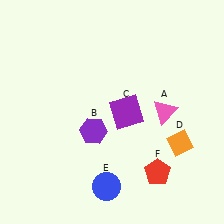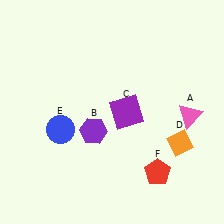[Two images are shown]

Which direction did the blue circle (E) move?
The blue circle (E) moved up.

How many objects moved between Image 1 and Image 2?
2 objects moved between the two images.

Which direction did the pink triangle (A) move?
The pink triangle (A) moved right.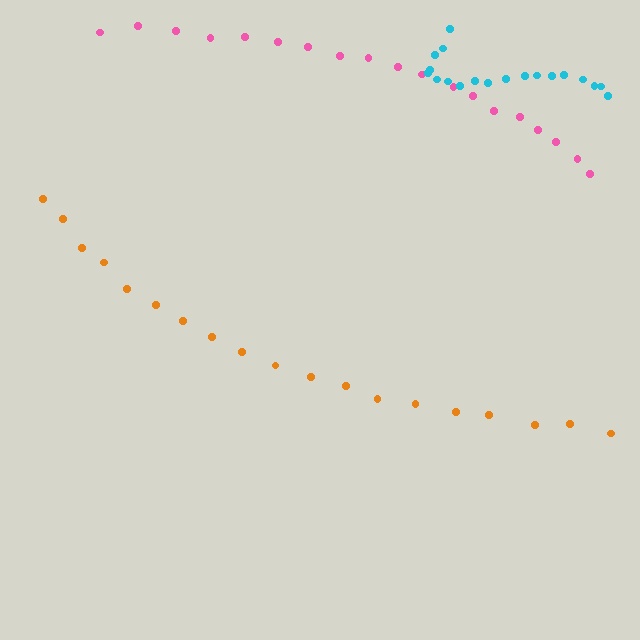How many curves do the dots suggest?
There are 3 distinct paths.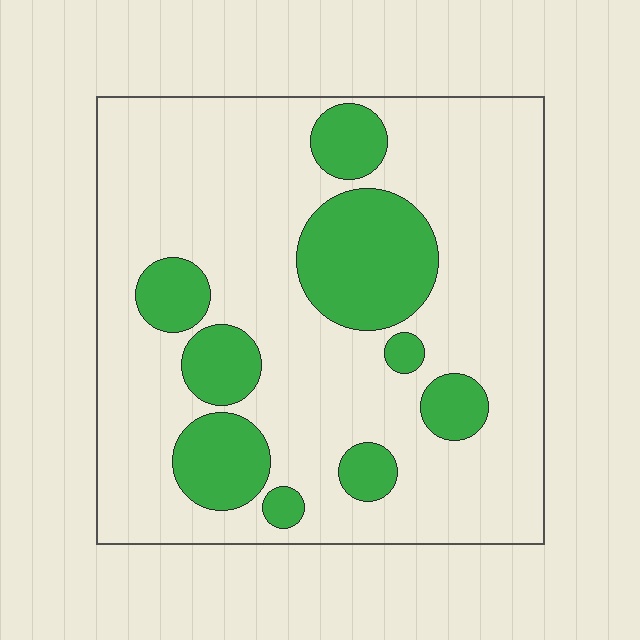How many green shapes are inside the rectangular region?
9.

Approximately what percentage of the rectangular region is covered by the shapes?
Approximately 25%.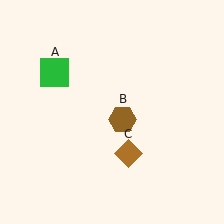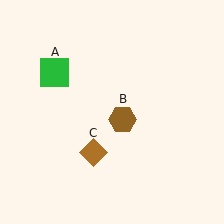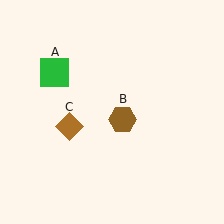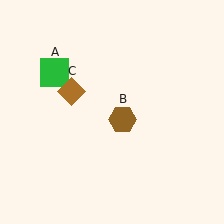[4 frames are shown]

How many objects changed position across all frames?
1 object changed position: brown diamond (object C).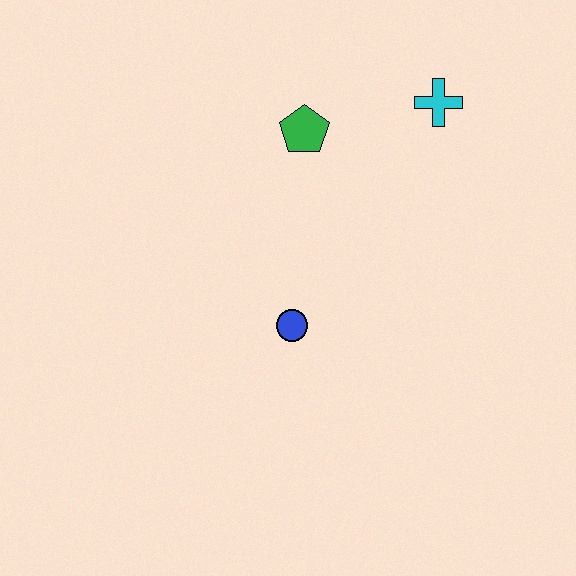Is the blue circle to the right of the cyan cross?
No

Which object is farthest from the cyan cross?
The blue circle is farthest from the cyan cross.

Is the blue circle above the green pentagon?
No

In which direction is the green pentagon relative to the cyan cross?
The green pentagon is to the left of the cyan cross.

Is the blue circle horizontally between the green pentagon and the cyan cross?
No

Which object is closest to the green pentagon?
The cyan cross is closest to the green pentagon.